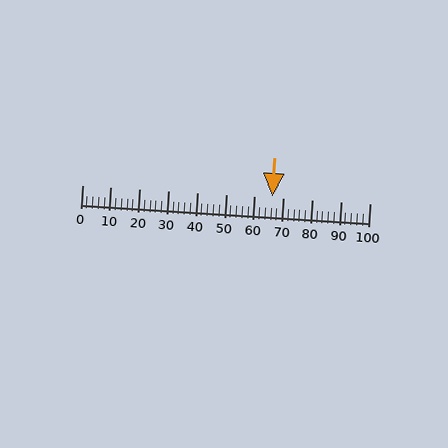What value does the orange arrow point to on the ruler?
The orange arrow points to approximately 66.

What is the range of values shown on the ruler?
The ruler shows values from 0 to 100.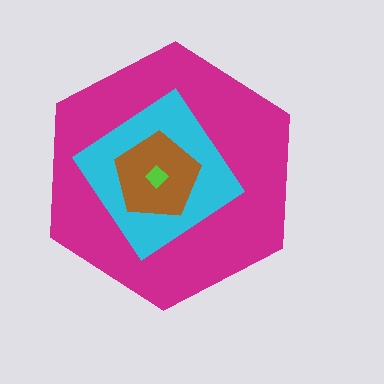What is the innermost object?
The lime diamond.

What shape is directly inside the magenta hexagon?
The cyan diamond.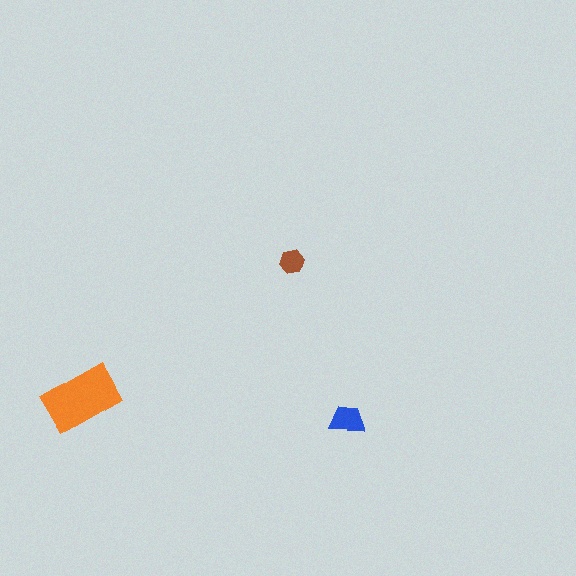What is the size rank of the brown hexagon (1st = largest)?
3rd.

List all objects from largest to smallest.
The orange rectangle, the blue trapezoid, the brown hexagon.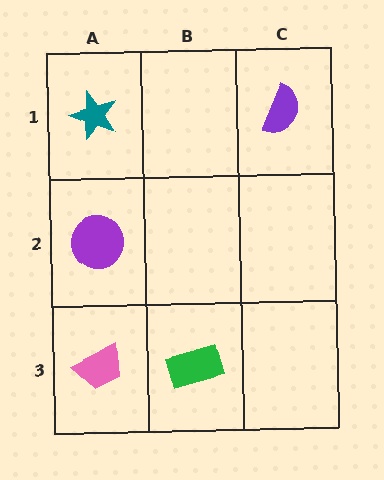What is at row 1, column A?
A teal star.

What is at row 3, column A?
A pink trapezoid.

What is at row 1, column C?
A purple semicircle.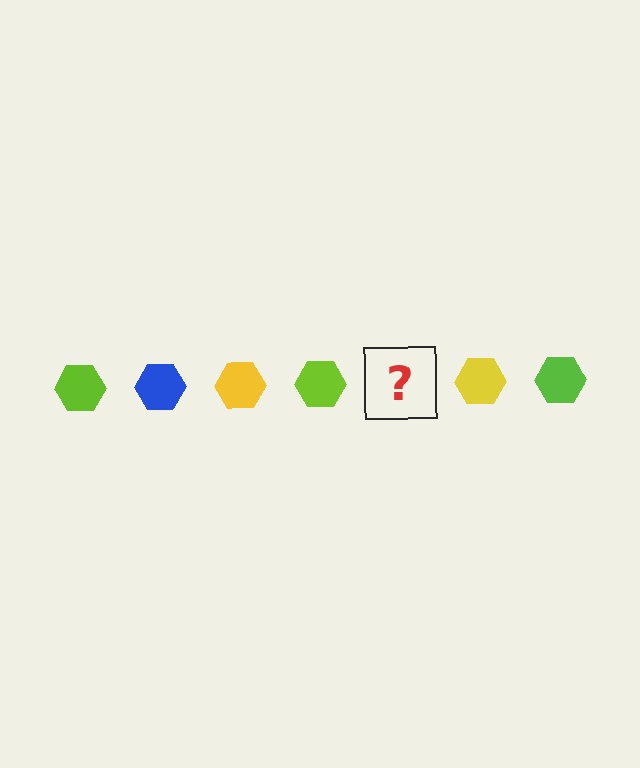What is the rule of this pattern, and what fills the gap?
The rule is that the pattern cycles through lime, blue, yellow hexagons. The gap should be filled with a blue hexagon.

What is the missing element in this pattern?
The missing element is a blue hexagon.